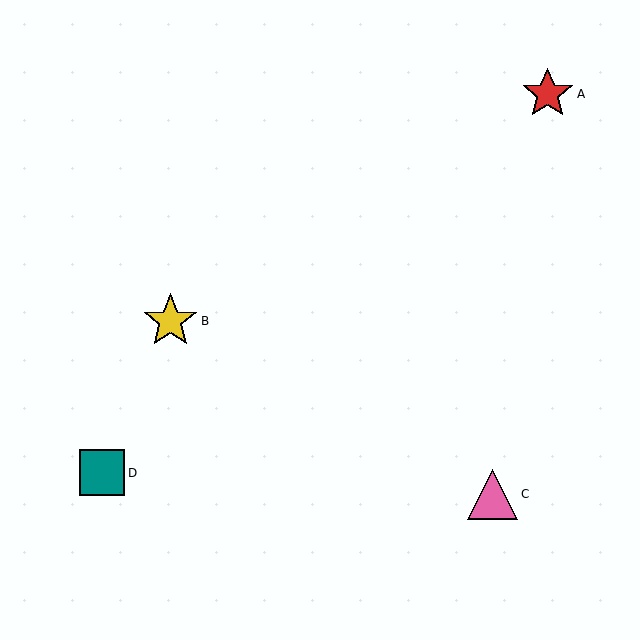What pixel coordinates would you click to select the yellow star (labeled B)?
Click at (170, 321) to select the yellow star B.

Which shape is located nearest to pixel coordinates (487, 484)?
The pink triangle (labeled C) at (493, 494) is nearest to that location.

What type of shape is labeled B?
Shape B is a yellow star.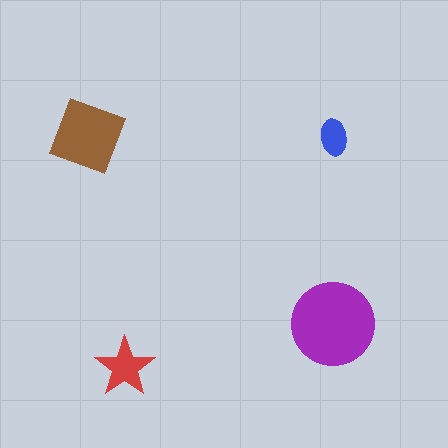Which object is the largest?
The purple circle.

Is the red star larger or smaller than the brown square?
Smaller.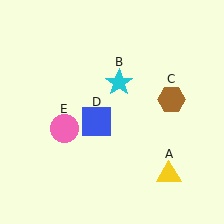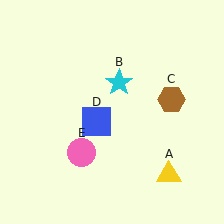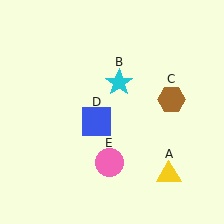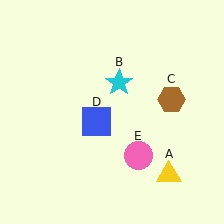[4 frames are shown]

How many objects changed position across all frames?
1 object changed position: pink circle (object E).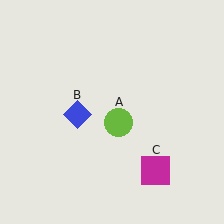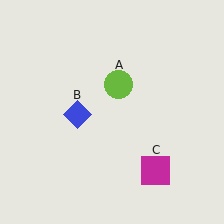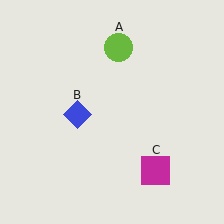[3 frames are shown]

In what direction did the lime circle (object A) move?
The lime circle (object A) moved up.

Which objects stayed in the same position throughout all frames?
Blue diamond (object B) and magenta square (object C) remained stationary.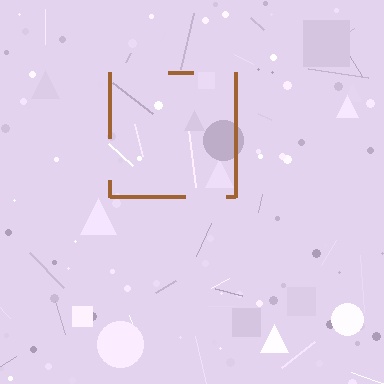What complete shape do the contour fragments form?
The contour fragments form a square.